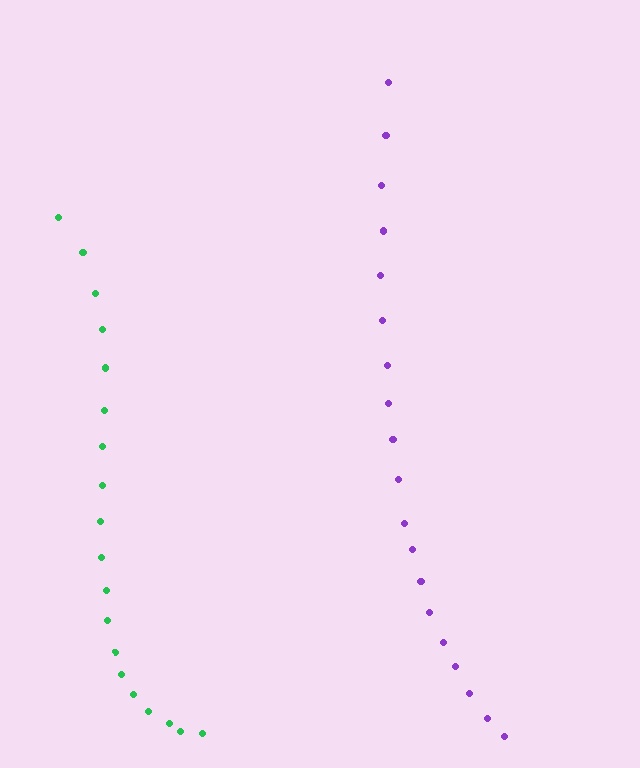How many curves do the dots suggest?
There are 2 distinct paths.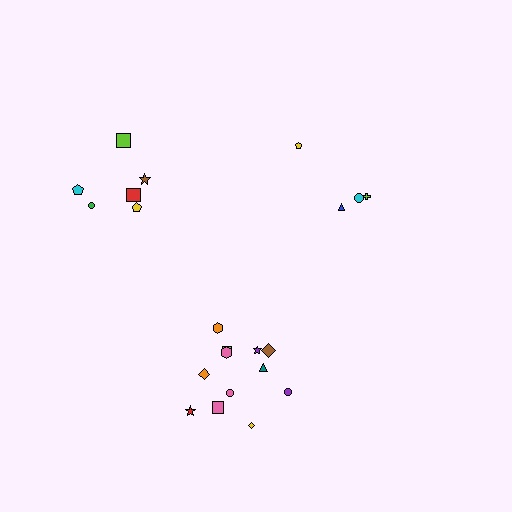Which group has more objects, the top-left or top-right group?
The top-left group.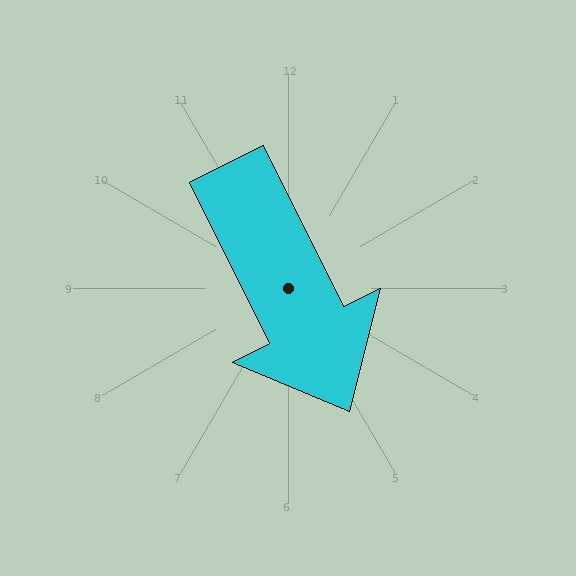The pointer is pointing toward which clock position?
Roughly 5 o'clock.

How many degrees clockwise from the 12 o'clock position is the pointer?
Approximately 154 degrees.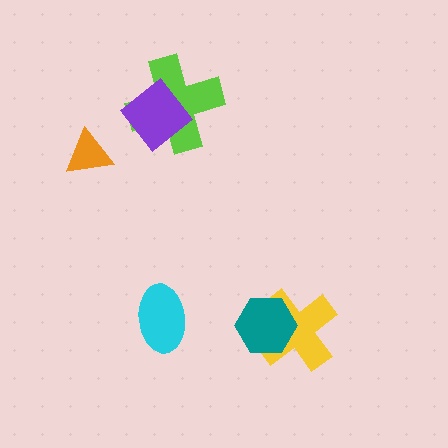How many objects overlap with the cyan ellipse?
0 objects overlap with the cyan ellipse.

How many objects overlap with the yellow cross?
1 object overlaps with the yellow cross.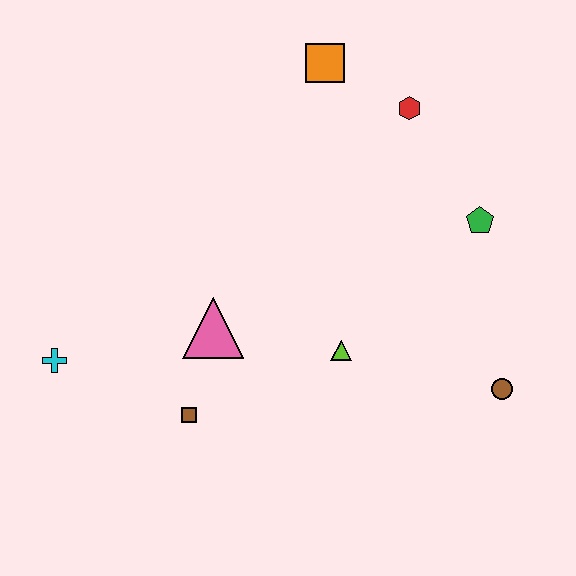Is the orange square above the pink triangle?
Yes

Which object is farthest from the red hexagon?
The cyan cross is farthest from the red hexagon.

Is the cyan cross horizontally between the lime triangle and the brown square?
No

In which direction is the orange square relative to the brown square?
The orange square is above the brown square.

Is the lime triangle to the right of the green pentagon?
No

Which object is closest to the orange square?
The red hexagon is closest to the orange square.